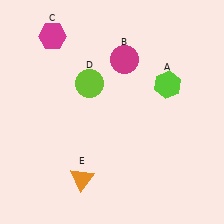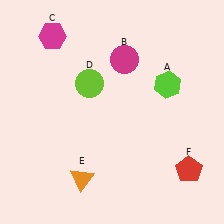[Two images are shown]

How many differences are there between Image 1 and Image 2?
There is 1 difference between the two images.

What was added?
A red pentagon (F) was added in Image 2.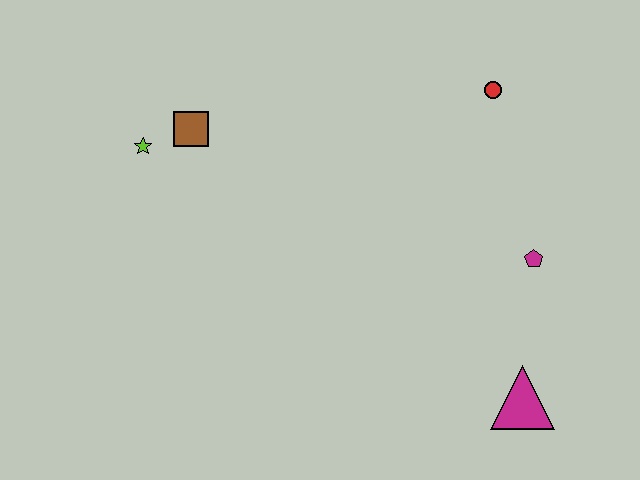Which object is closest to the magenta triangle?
The magenta pentagon is closest to the magenta triangle.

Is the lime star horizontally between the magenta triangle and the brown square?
No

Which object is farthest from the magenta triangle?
The lime star is farthest from the magenta triangle.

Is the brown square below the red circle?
Yes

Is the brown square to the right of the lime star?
Yes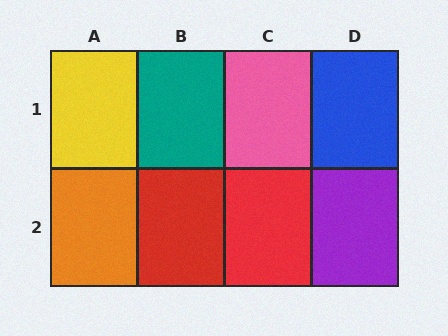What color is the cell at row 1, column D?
Blue.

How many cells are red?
2 cells are red.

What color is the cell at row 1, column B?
Teal.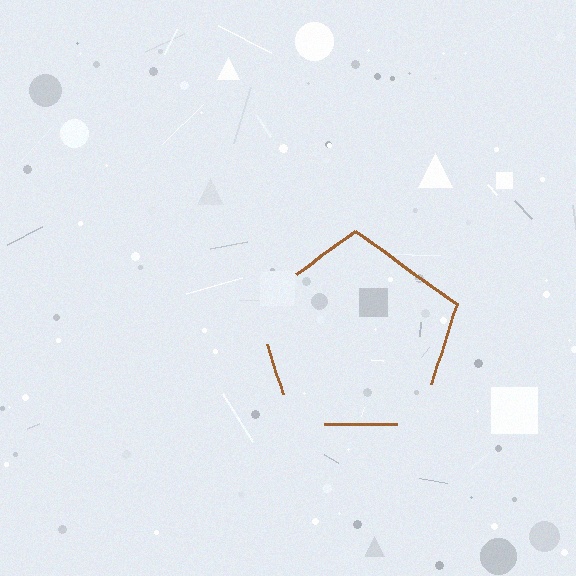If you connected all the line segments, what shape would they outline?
They would outline a pentagon.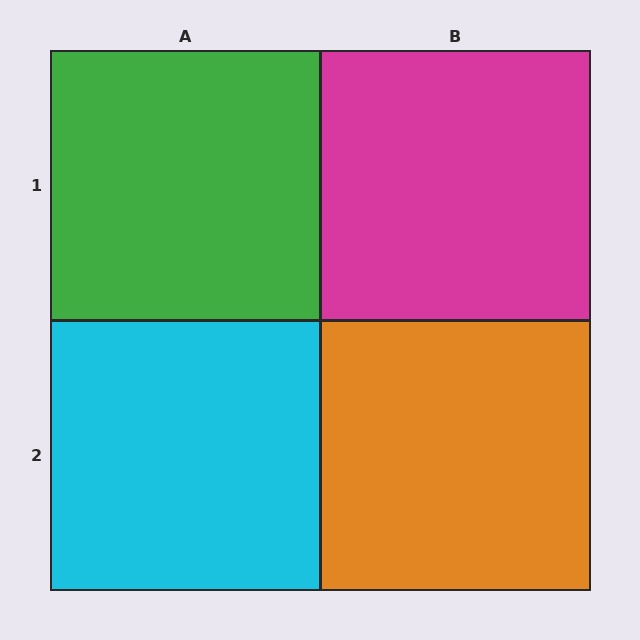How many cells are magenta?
1 cell is magenta.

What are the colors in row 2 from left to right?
Cyan, orange.